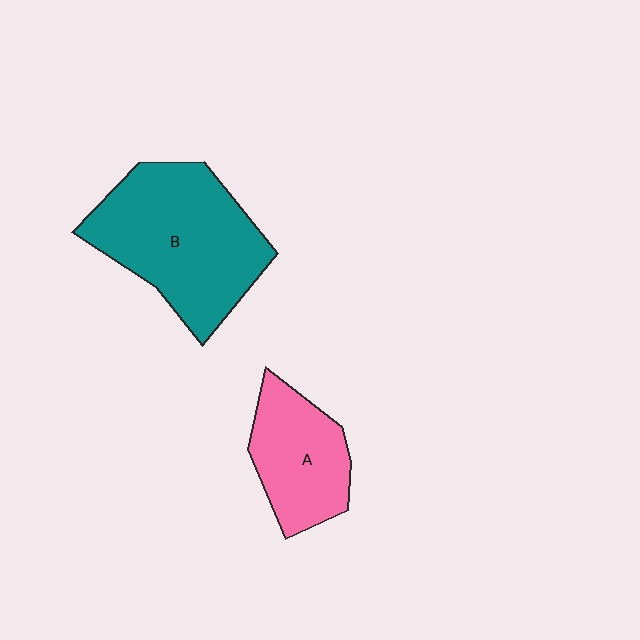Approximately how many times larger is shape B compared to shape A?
Approximately 1.8 times.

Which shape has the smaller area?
Shape A (pink).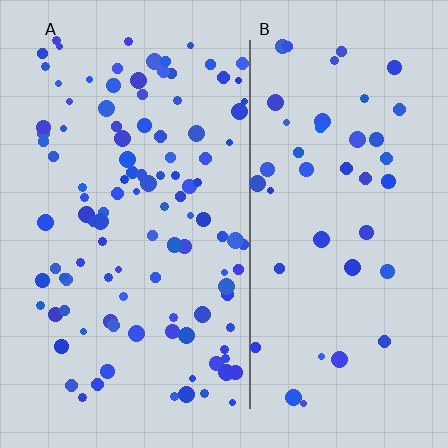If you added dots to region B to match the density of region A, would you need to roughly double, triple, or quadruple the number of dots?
Approximately triple.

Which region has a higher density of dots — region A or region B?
A (the left).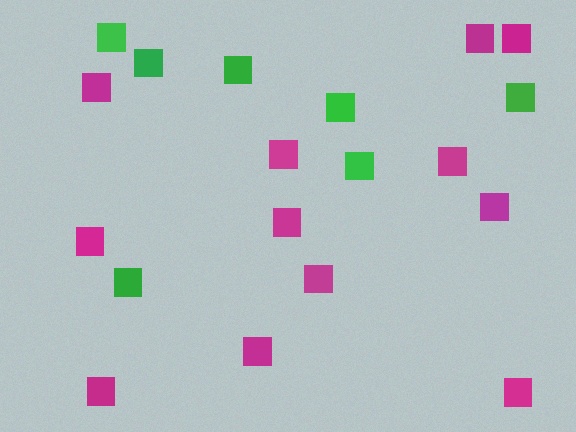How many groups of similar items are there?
There are 2 groups: one group of magenta squares (12) and one group of green squares (7).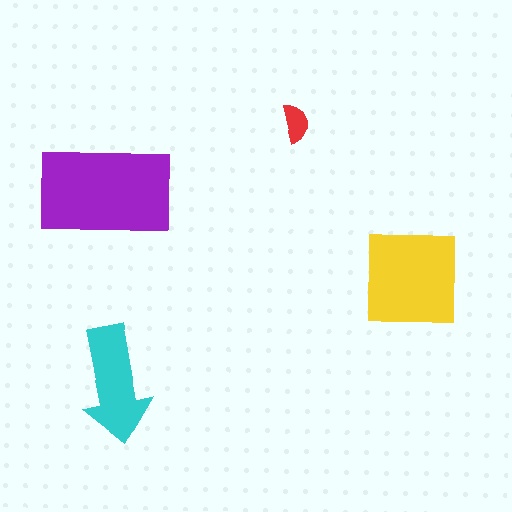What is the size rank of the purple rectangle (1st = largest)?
1st.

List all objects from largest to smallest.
The purple rectangle, the yellow square, the cyan arrow, the red semicircle.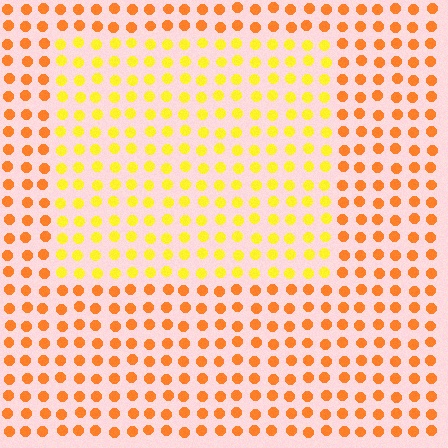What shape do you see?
I see a rectangle.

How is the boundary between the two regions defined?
The boundary is defined purely by a slight shift in hue (about 33 degrees). Spacing, size, and orientation are identical on both sides.